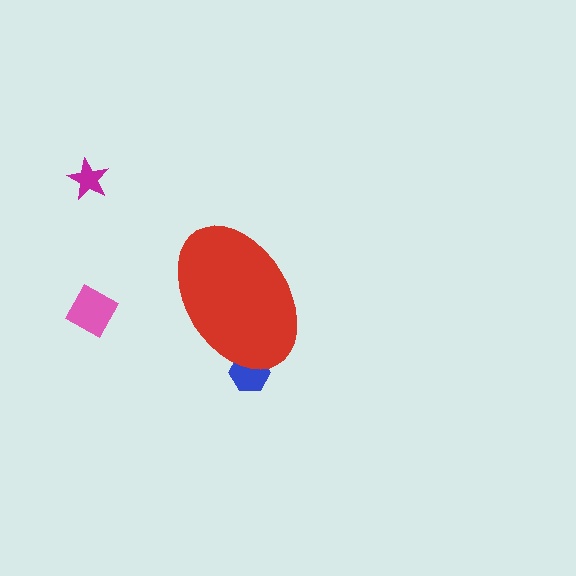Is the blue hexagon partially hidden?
Yes, the blue hexagon is partially hidden behind the red ellipse.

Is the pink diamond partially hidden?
No, the pink diamond is fully visible.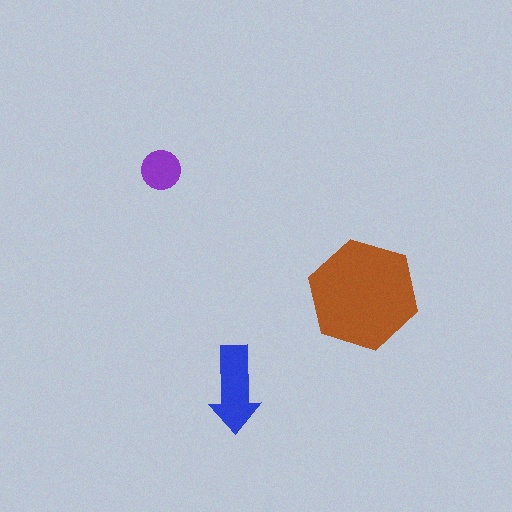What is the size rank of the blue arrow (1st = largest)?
2nd.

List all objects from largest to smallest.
The brown hexagon, the blue arrow, the purple circle.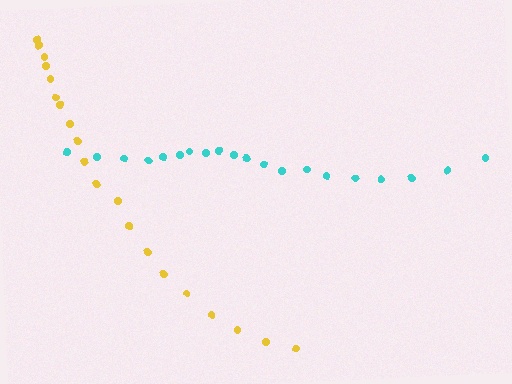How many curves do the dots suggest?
There are 2 distinct paths.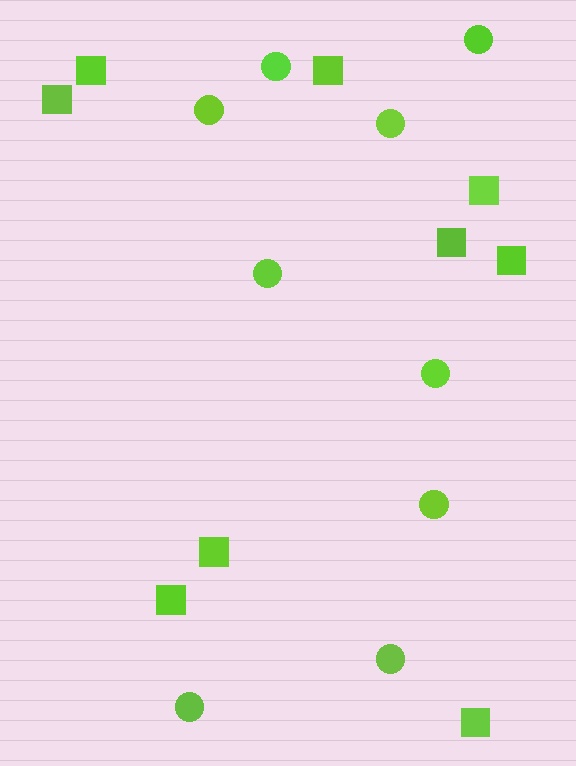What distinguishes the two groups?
There are 2 groups: one group of circles (9) and one group of squares (9).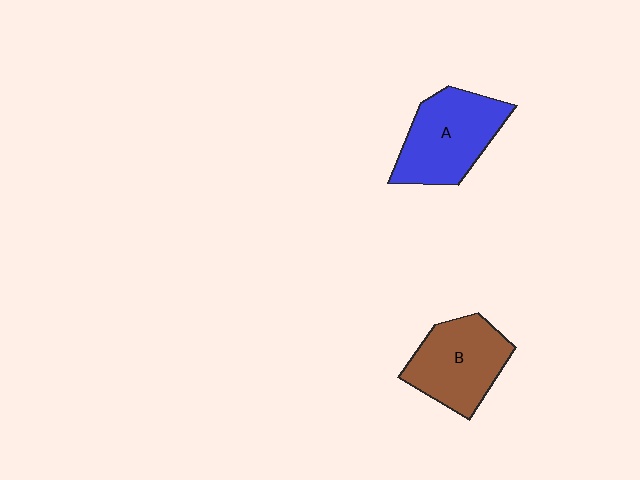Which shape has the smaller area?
Shape B (brown).